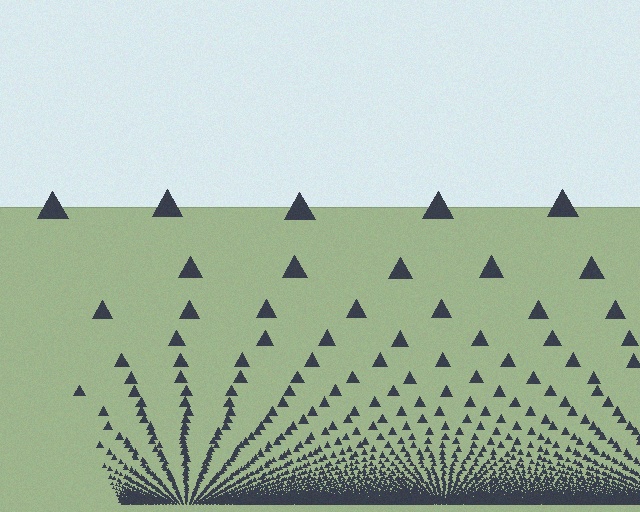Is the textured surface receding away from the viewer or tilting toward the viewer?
The surface appears to tilt toward the viewer. Texture elements get larger and sparser toward the top.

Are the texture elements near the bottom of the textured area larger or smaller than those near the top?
Smaller. The gradient is inverted — elements near the bottom are smaller and denser.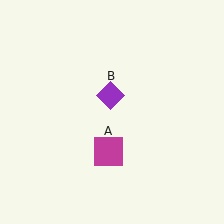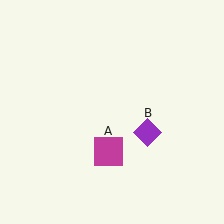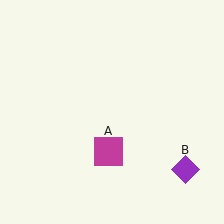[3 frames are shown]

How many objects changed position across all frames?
1 object changed position: purple diamond (object B).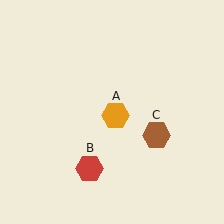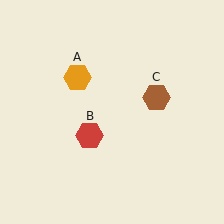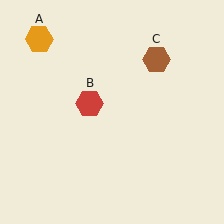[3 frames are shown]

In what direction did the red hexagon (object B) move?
The red hexagon (object B) moved up.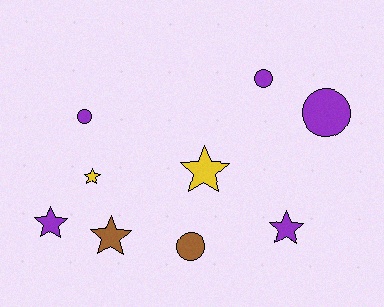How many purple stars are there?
There are 2 purple stars.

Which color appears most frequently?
Purple, with 5 objects.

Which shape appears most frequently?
Star, with 5 objects.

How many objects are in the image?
There are 9 objects.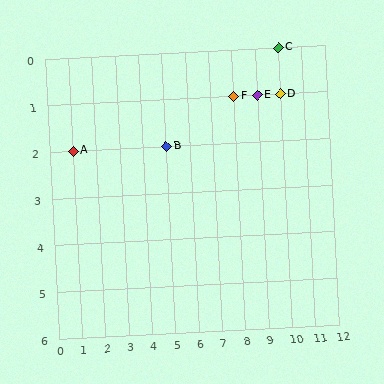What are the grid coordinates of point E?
Point E is at grid coordinates (9, 1).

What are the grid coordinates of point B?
Point B is at grid coordinates (5, 2).